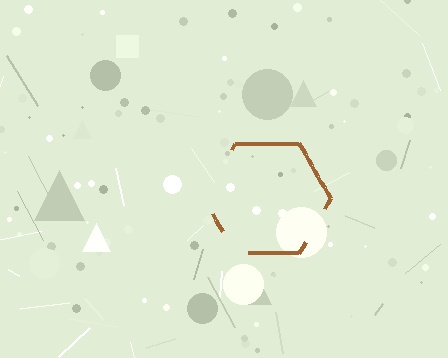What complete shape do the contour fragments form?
The contour fragments form a hexagon.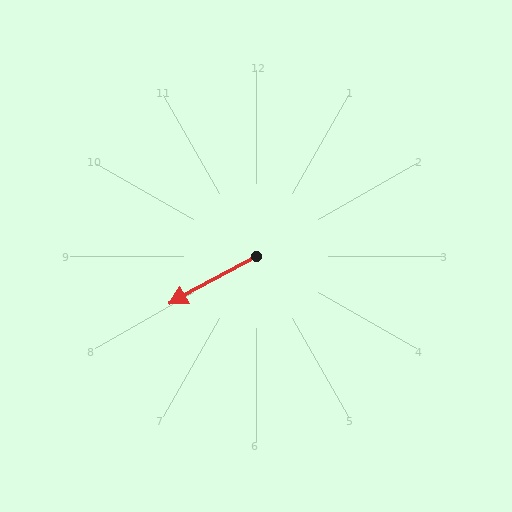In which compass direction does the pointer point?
Southwest.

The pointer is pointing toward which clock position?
Roughly 8 o'clock.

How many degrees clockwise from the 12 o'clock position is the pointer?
Approximately 241 degrees.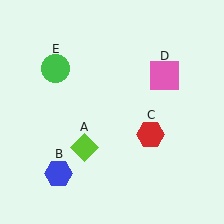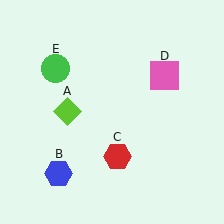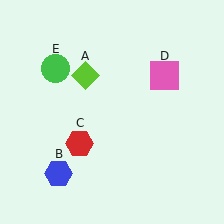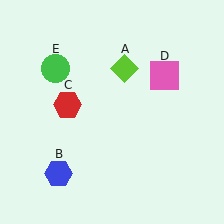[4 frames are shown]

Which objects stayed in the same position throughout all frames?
Blue hexagon (object B) and pink square (object D) and green circle (object E) remained stationary.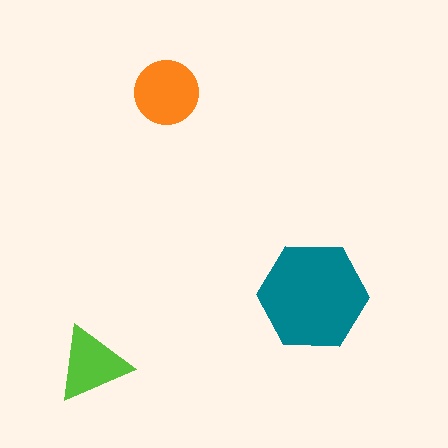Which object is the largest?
The teal hexagon.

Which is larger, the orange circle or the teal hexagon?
The teal hexagon.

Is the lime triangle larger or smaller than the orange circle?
Smaller.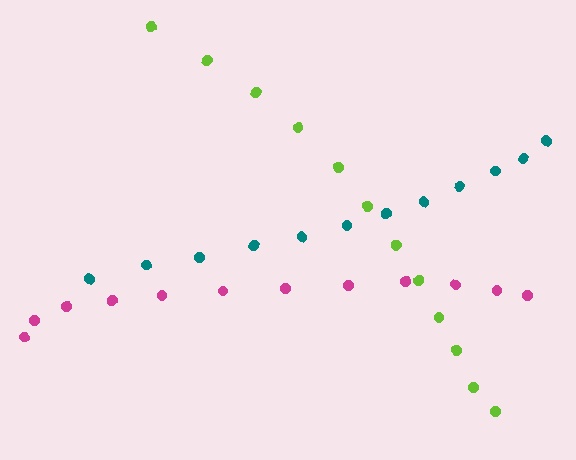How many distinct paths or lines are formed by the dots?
There are 3 distinct paths.